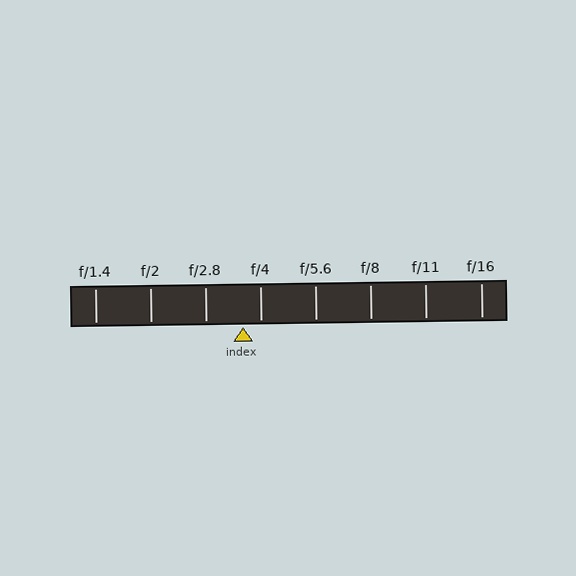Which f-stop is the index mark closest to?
The index mark is closest to f/4.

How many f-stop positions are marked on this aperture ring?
There are 8 f-stop positions marked.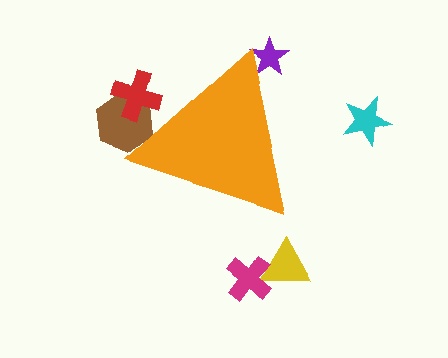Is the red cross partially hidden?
Yes, the red cross is partially hidden behind the orange triangle.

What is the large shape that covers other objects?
An orange triangle.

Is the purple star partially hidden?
Yes, the purple star is partially hidden behind the orange triangle.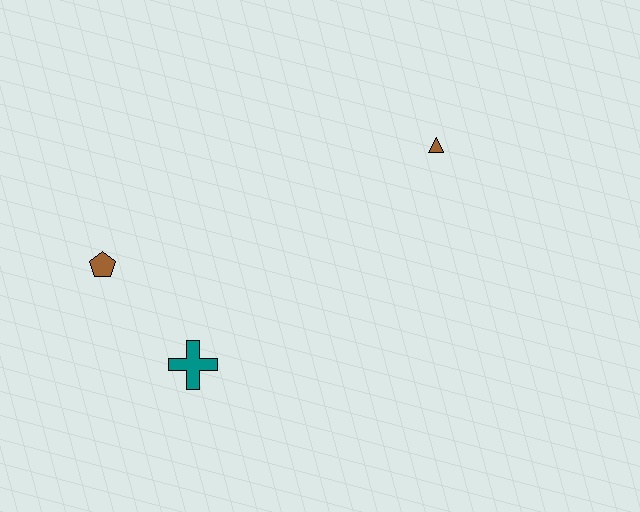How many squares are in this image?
There are no squares.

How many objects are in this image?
There are 3 objects.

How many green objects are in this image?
There are no green objects.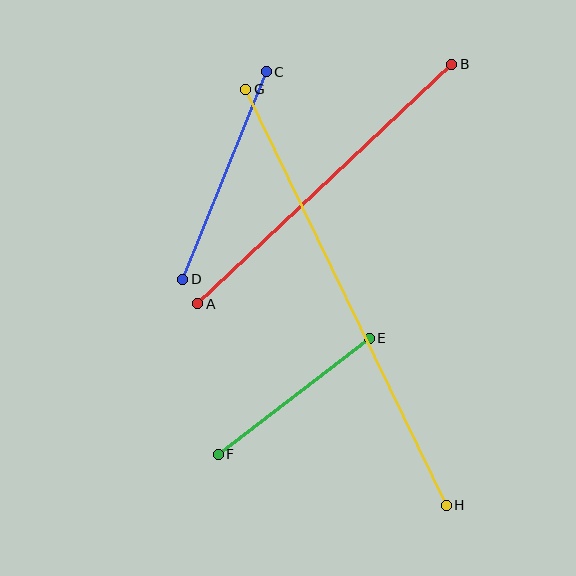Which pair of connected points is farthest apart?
Points G and H are farthest apart.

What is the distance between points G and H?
The distance is approximately 462 pixels.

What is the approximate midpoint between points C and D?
The midpoint is at approximately (224, 175) pixels.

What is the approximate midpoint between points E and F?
The midpoint is at approximately (294, 396) pixels.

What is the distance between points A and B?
The distance is approximately 349 pixels.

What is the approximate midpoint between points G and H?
The midpoint is at approximately (346, 297) pixels.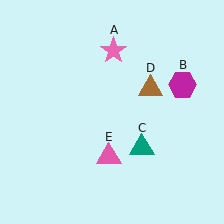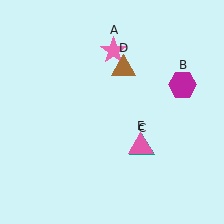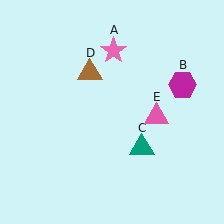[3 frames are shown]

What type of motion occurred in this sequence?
The brown triangle (object D), pink triangle (object E) rotated counterclockwise around the center of the scene.